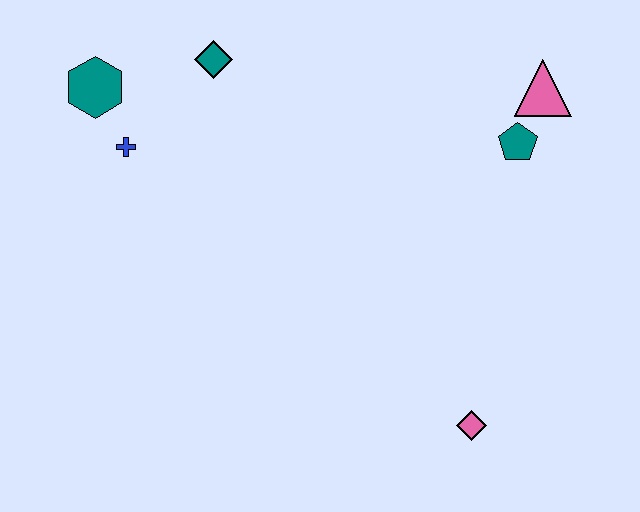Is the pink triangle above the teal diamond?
No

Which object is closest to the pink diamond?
The teal pentagon is closest to the pink diamond.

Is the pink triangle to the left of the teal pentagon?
No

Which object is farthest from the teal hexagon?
The pink diamond is farthest from the teal hexagon.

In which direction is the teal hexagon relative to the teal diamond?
The teal hexagon is to the left of the teal diamond.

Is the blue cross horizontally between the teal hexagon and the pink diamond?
Yes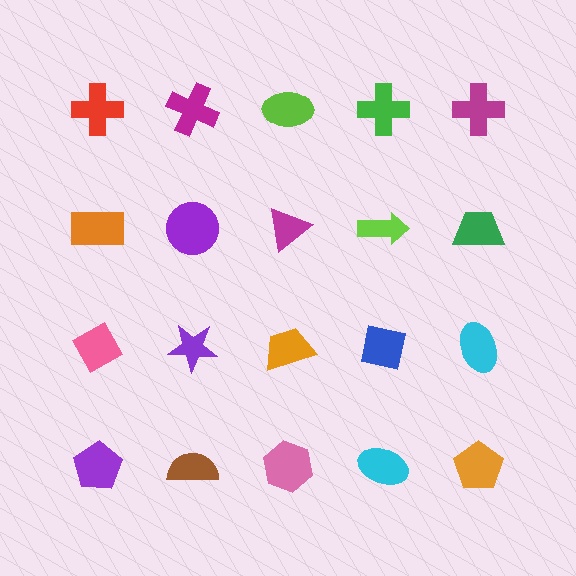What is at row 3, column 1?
A pink diamond.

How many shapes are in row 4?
5 shapes.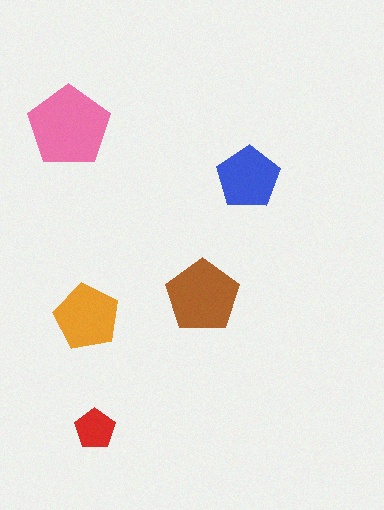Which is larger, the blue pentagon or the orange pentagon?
The orange one.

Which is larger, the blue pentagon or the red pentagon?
The blue one.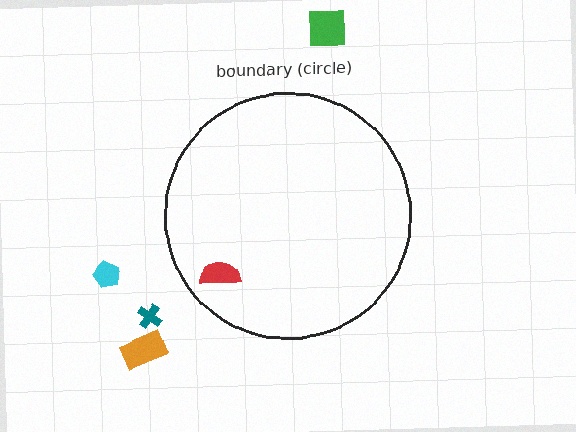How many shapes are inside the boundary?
1 inside, 4 outside.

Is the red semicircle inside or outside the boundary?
Inside.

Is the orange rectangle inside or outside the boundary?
Outside.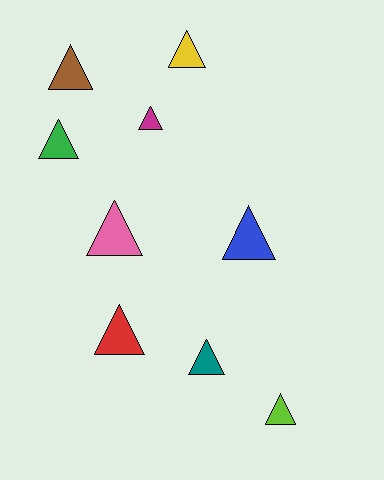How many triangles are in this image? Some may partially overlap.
There are 9 triangles.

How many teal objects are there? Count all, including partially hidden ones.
There is 1 teal object.